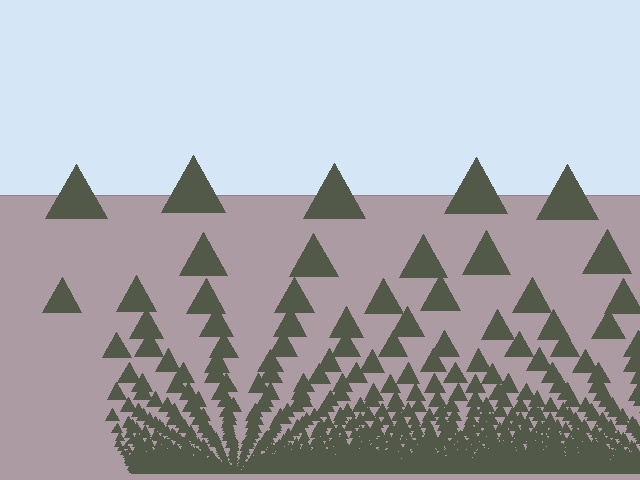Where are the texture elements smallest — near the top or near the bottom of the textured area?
Near the bottom.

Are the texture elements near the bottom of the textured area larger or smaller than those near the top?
Smaller. The gradient is inverted — elements near the bottom are smaller and denser.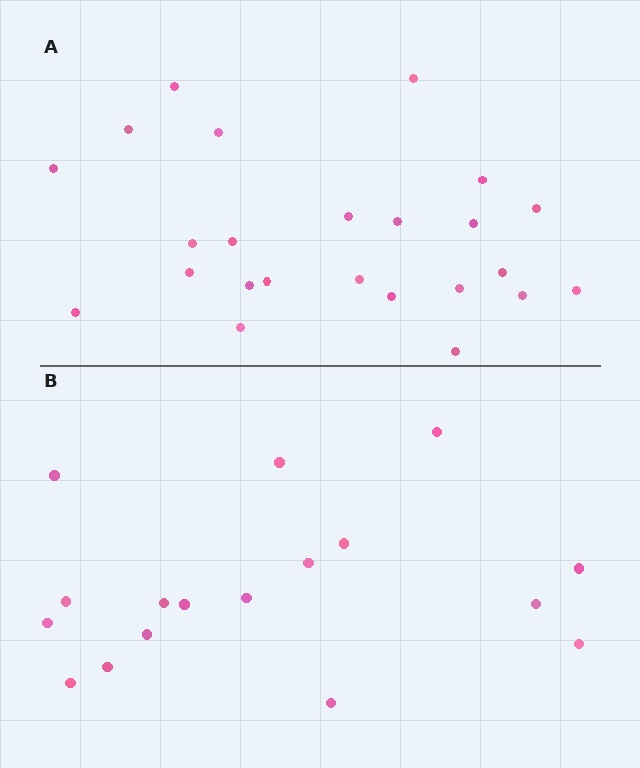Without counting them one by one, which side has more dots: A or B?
Region A (the top region) has more dots.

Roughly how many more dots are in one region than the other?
Region A has roughly 8 or so more dots than region B.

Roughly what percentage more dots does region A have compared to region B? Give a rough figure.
About 40% more.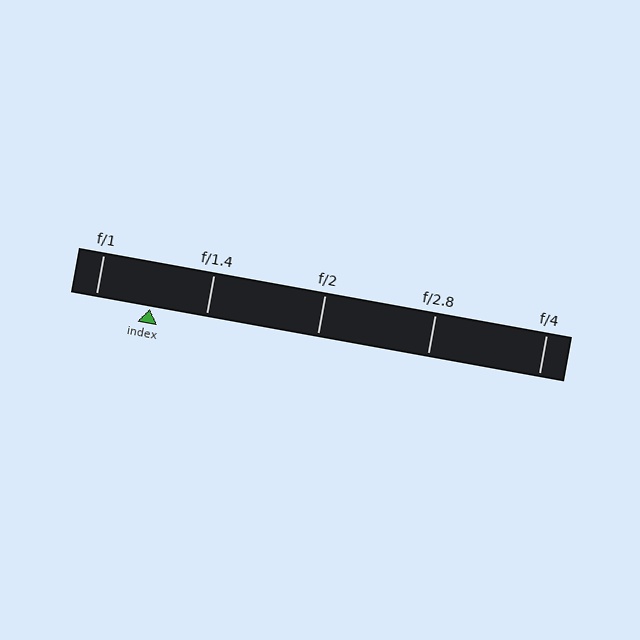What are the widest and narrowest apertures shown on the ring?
The widest aperture shown is f/1 and the narrowest is f/4.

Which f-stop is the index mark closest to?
The index mark is closest to f/1.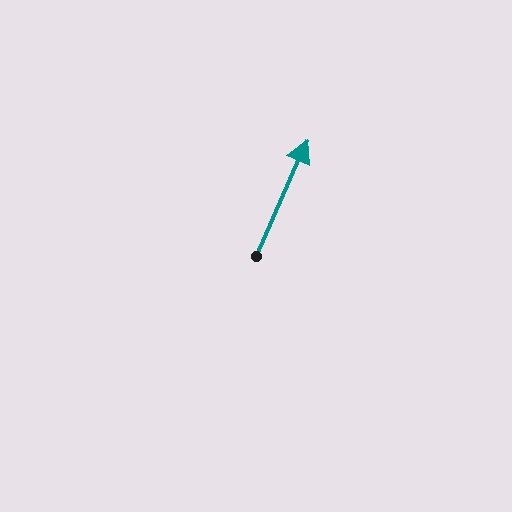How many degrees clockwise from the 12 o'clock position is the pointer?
Approximately 24 degrees.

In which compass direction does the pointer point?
Northeast.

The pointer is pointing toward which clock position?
Roughly 1 o'clock.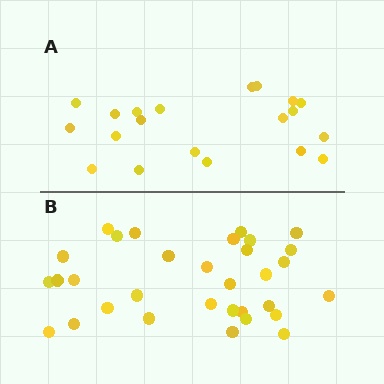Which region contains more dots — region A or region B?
Region B (the bottom region) has more dots.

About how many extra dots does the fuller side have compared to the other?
Region B has roughly 12 or so more dots than region A.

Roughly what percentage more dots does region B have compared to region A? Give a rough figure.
About 60% more.